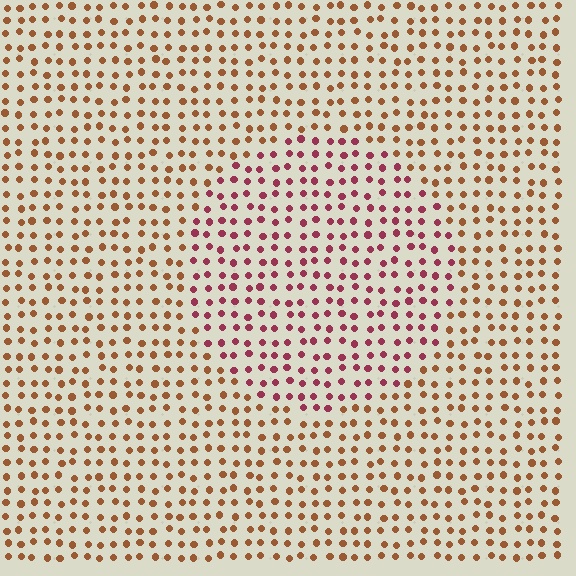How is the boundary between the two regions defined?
The boundary is defined purely by a slight shift in hue (about 42 degrees). Spacing, size, and orientation are identical on both sides.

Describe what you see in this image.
The image is filled with small brown elements in a uniform arrangement. A circle-shaped region is visible where the elements are tinted to a slightly different hue, forming a subtle color boundary.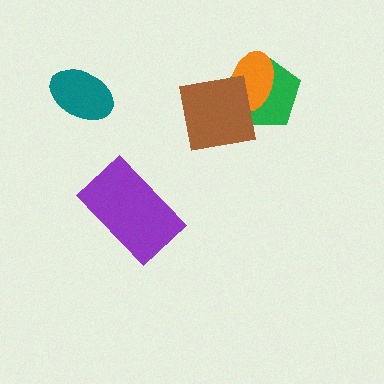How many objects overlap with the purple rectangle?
0 objects overlap with the purple rectangle.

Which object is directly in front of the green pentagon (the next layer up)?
The orange ellipse is directly in front of the green pentagon.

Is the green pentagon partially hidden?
Yes, it is partially covered by another shape.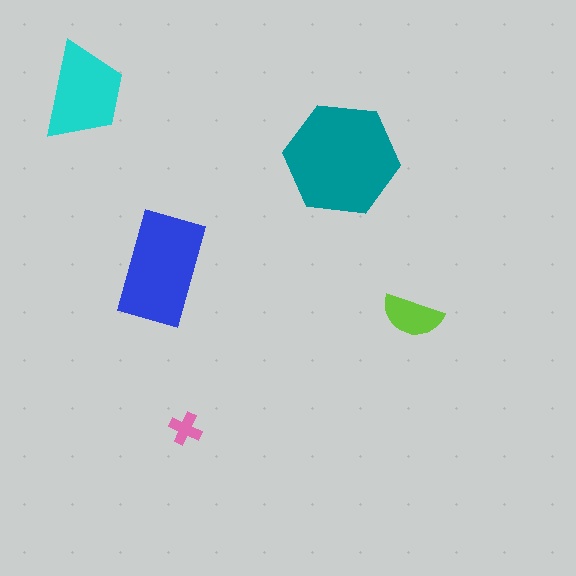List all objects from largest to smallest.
The teal hexagon, the blue rectangle, the cyan trapezoid, the lime semicircle, the pink cross.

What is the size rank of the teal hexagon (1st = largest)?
1st.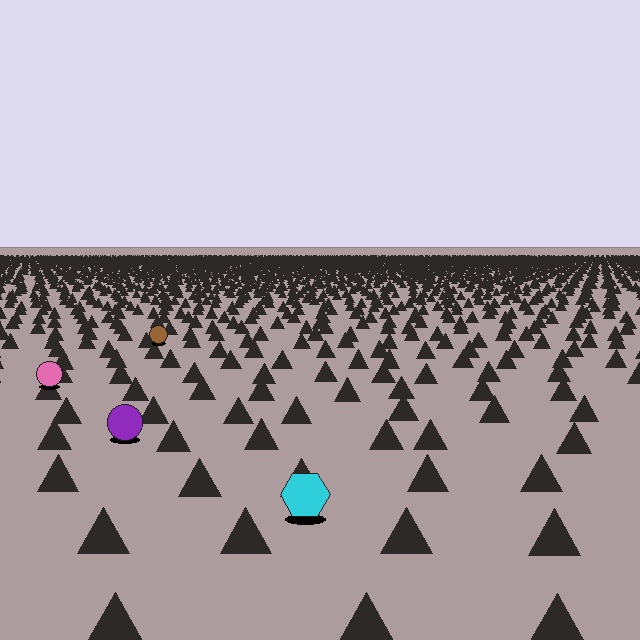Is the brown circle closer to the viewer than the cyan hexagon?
No. The cyan hexagon is closer — you can tell from the texture gradient: the ground texture is coarser near it.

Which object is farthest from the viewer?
The brown circle is farthest from the viewer. It appears smaller and the ground texture around it is denser.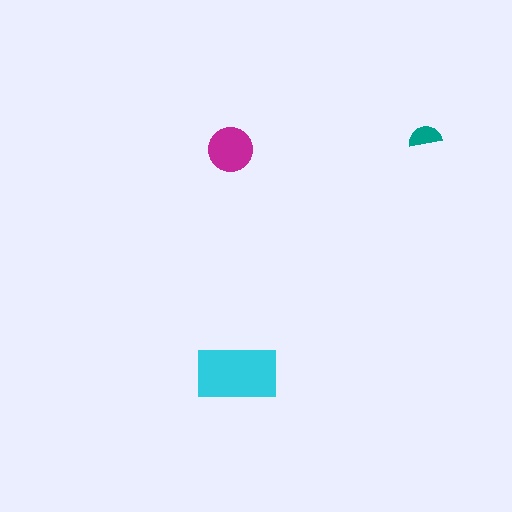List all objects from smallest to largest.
The teal semicircle, the magenta circle, the cyan rectangle.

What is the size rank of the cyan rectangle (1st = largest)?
1st.